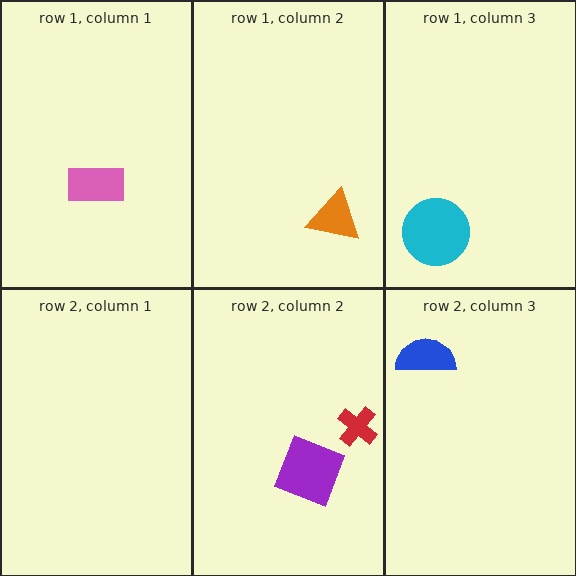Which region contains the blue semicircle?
The row 2, column 3 region.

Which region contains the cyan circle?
The row 1, column 3 region.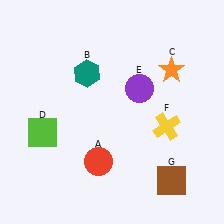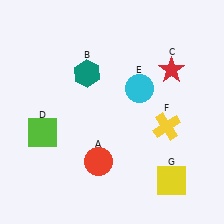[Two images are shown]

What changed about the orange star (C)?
In Image 1, C is orange. In Image 2, it changed to red.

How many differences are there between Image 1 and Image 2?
There are 3 differences between the two images.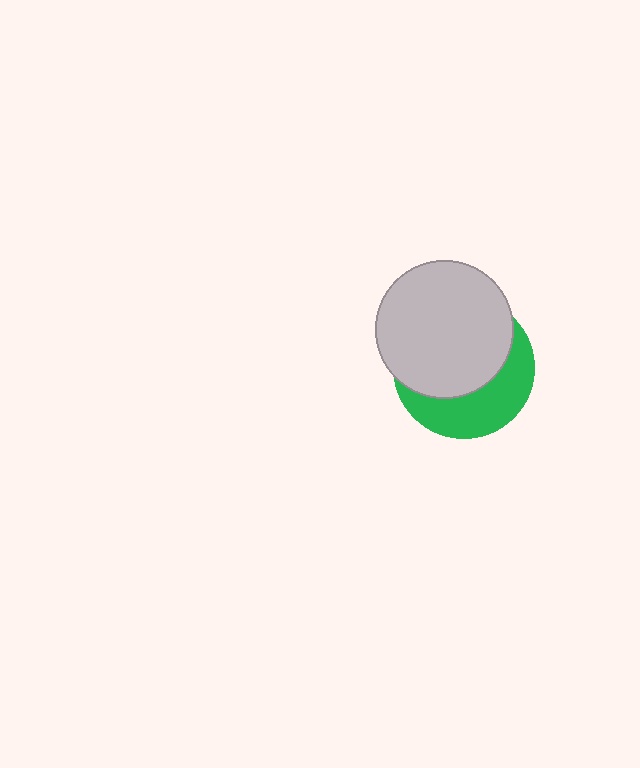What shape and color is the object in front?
The object in front is a light gray circle.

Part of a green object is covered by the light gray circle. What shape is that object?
It is a circle.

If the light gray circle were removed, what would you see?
You would see the complete green circle.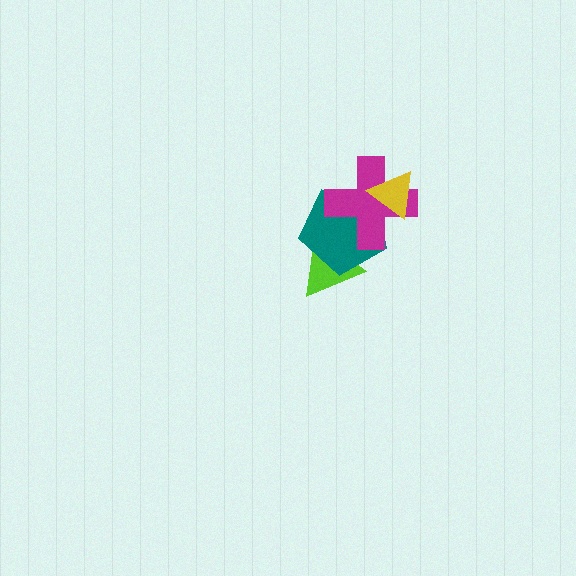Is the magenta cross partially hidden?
Yes, it is partially covered by another shape.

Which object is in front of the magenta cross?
The yellow triangle is in front of the magenta cross.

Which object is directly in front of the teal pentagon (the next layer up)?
The magenta cross is directly in front of the teal pentagon.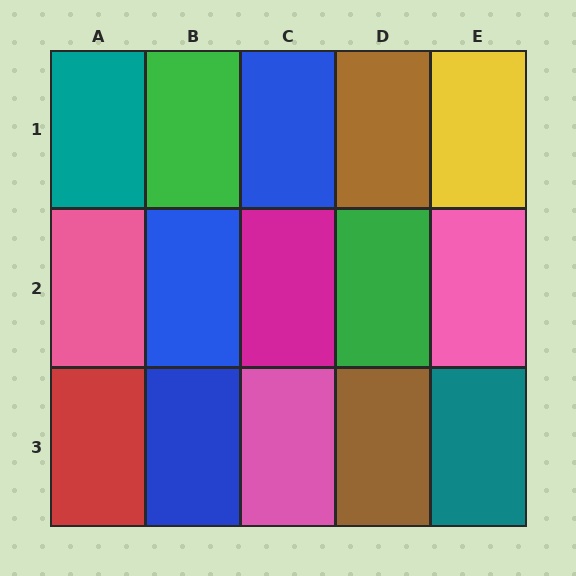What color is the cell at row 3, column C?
Pink.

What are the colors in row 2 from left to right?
Pink, blue, magenta, green, pink.